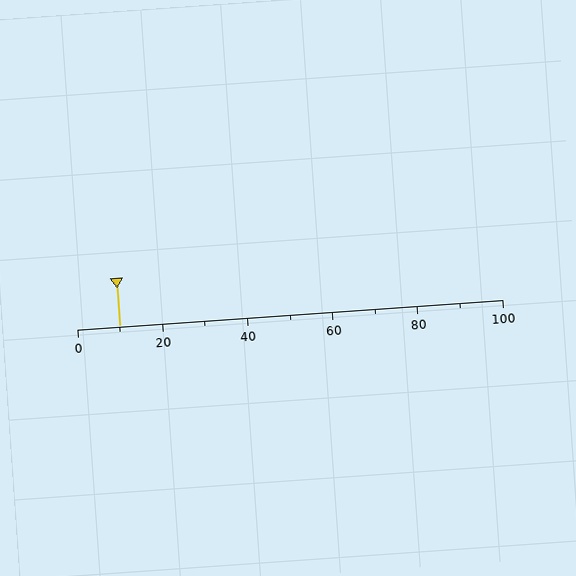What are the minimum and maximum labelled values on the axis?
The axis runs from 0 to 100.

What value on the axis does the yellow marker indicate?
The marker indicates approximately 10.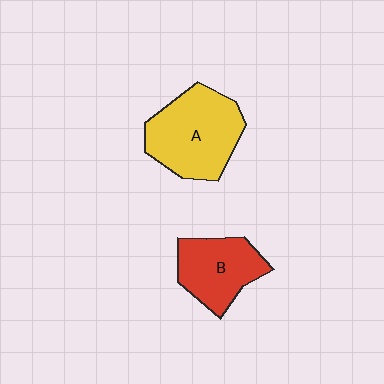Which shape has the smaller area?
Shape B (red).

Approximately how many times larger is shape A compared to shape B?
Approximately 1.4 times.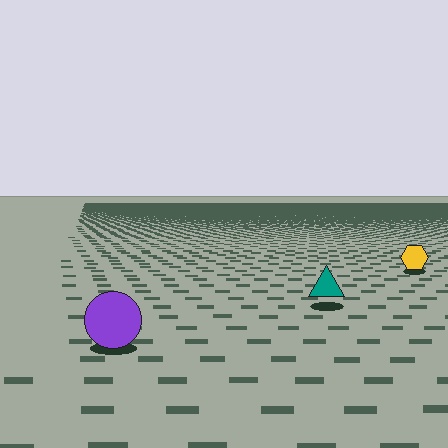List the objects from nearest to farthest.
From nearest to farthest: the purple circle, the teal triangle, the yellow hexagon.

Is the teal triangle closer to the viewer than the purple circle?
No. The purple circle is closer — you can tell from the texture gradient: the ground texture is coarser near it.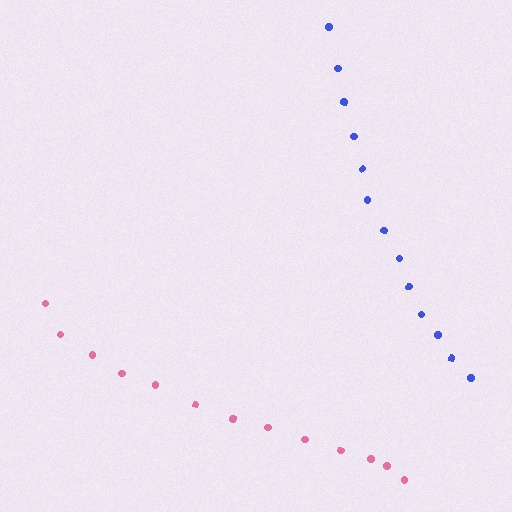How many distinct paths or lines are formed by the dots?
There are 2 distinct paths.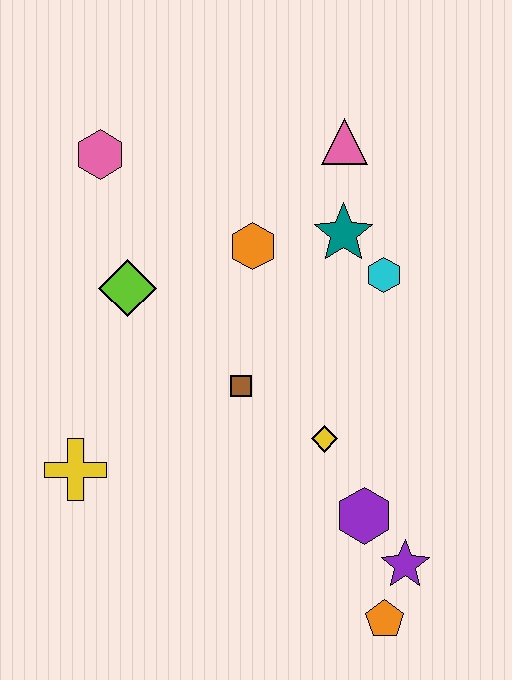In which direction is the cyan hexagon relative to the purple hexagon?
The cyan hexagon is above the purple hexagon.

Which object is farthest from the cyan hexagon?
The yellow cross is farthest from the cyan hexagon.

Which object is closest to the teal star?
The cyan hexagon is closest to the teal star.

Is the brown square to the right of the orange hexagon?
No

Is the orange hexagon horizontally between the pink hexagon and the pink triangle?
Yes